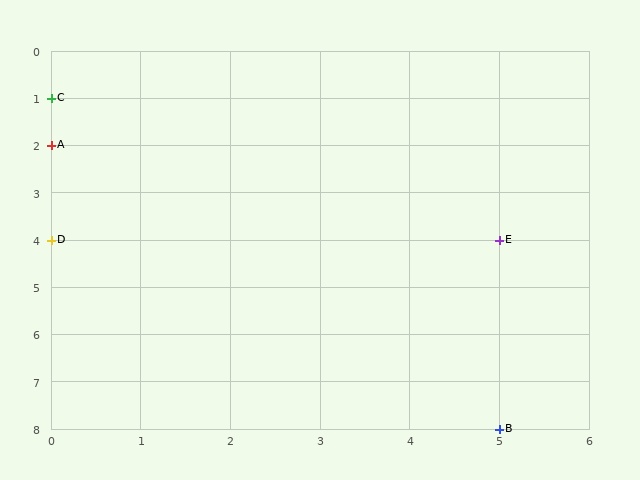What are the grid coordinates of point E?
Point E is at grid coordinates (5, 4).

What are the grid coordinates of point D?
Point D is at grid coordinates (0, 4).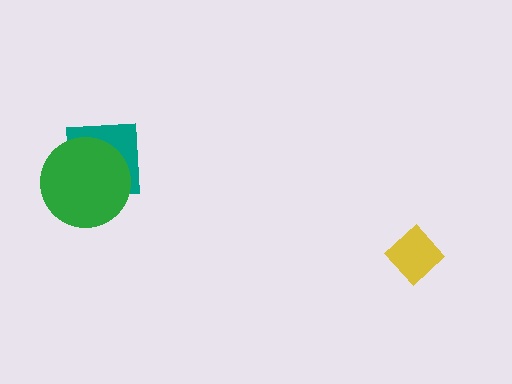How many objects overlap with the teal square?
1 object overlaps with the teal square.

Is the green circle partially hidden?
No, no other shape covers it.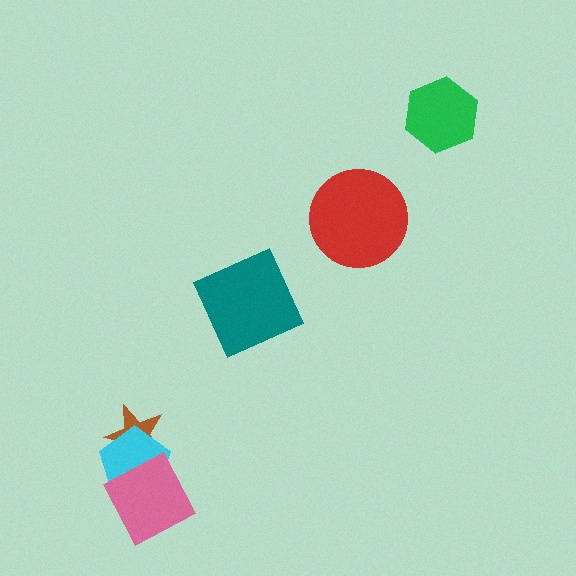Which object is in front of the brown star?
The cyan pentagon is in front of the brown star.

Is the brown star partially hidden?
Yes, it is partially covered by another shape.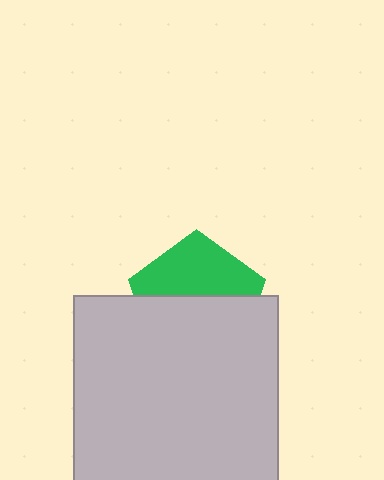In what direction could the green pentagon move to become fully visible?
The green pentagon could move up. That would shift it out from behind the light gray square entirely.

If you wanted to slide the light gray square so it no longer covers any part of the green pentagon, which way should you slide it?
Slide it down — that is the most direct way to separate the two shapes.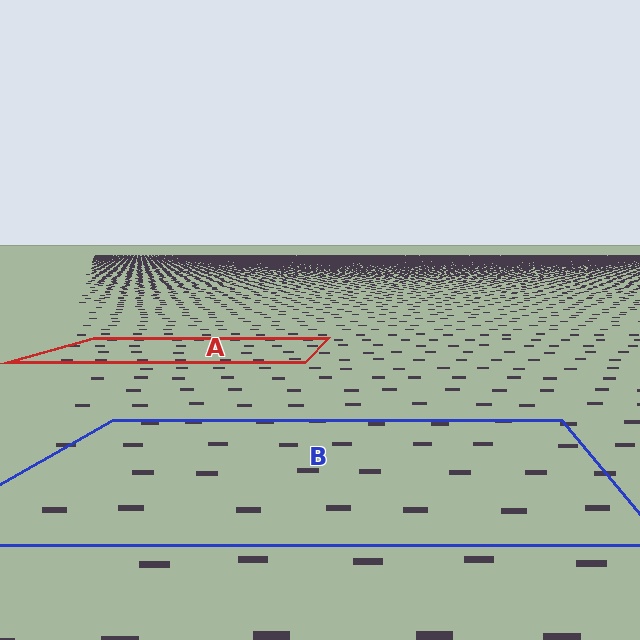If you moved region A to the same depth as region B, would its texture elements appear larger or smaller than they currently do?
They would appear larger. At a closer depth, the same texture elements are projected at a bigger on-screen size.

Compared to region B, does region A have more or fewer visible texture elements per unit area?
Region A has more texture elements per unit area — they are packed more densely because it is farther away.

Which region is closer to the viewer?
Region B is closer. The texture elements there are larger and more spread out.